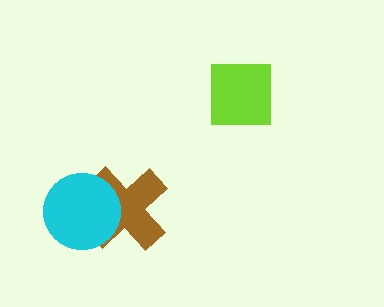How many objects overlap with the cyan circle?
1 object overlaps with the cyan circle.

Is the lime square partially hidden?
No, no other shape covers it.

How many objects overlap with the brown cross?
1 object overlaps with the brown cross.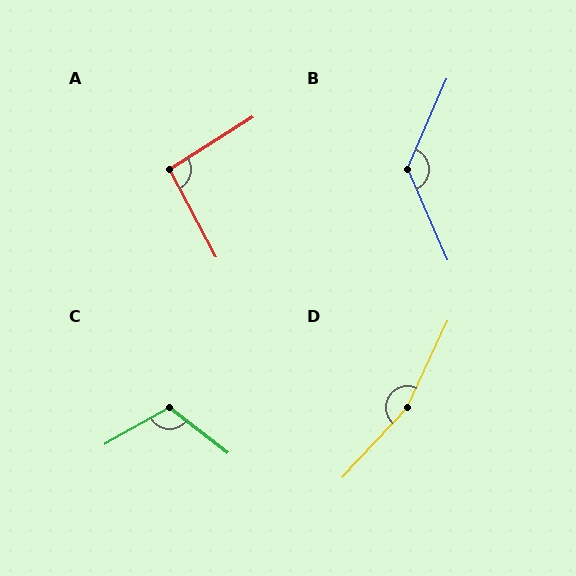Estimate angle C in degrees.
Approximately 112 degrees.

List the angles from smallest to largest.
A (94°), C (112°), B (133°), D (162°).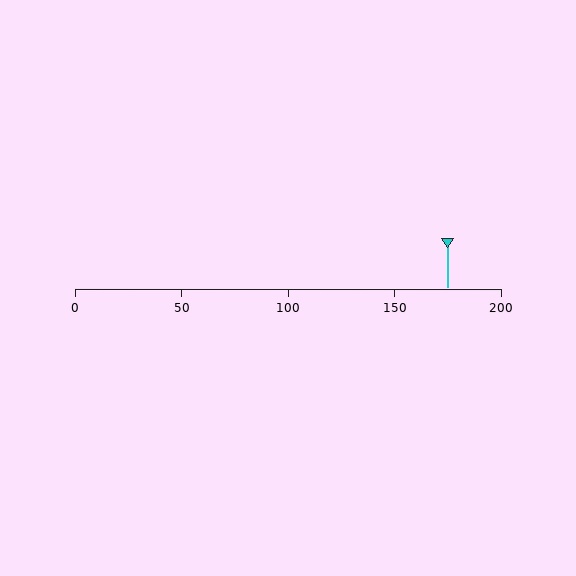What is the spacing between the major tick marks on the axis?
The major ticks are spaced 50 apart.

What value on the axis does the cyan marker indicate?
The marker indicates approximately 175.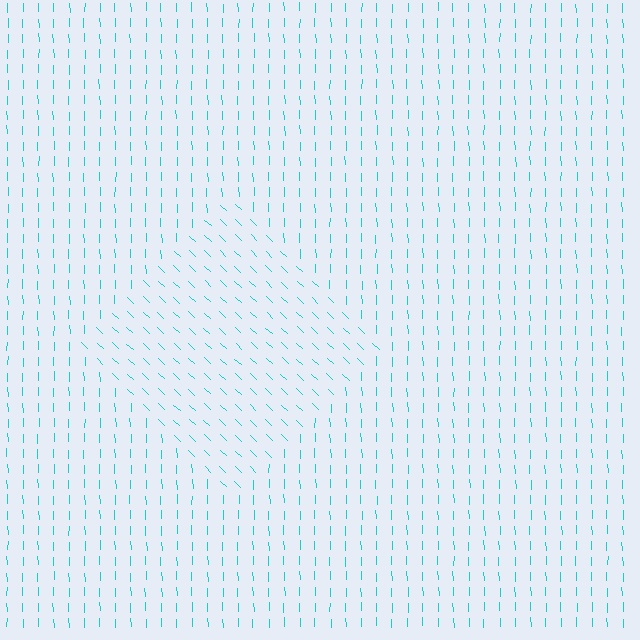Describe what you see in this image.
The image is filled with small cyan line segments. A diamond region in the image has lines oriented differently from the surrounding lines, creating a visible texture boundary.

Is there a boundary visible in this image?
Yes, there is a texture boundary formed by a change in line orientation.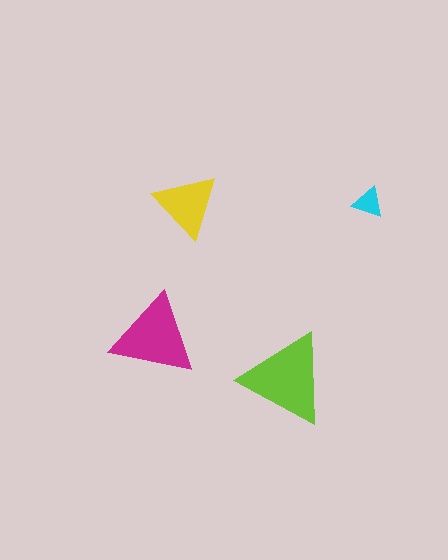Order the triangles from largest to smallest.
the lime one, the magenta one, the yellow one, the cyan one.